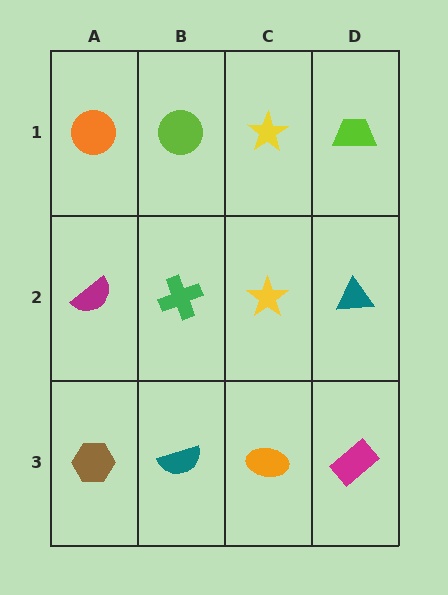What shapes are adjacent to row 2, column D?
A lime trapezoid (row 1, column D), a magenta rectangle (row 3, column D), a yellow star (row 2, column C).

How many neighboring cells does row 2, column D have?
3.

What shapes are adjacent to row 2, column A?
An orange circle (row 1, column A), a brown hexagon (row 3, column A), a green cross (row 2, column B).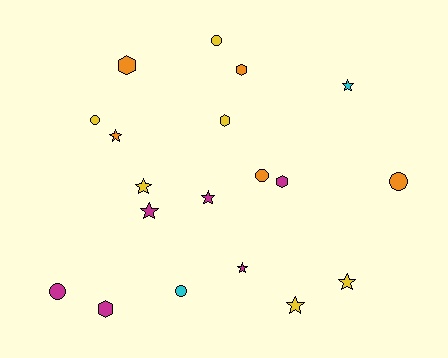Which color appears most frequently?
Magenta, with 6 objects.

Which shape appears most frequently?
Star, with 8 objects.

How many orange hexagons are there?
There are 2 orange hexagons.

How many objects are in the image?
There are 19 objects.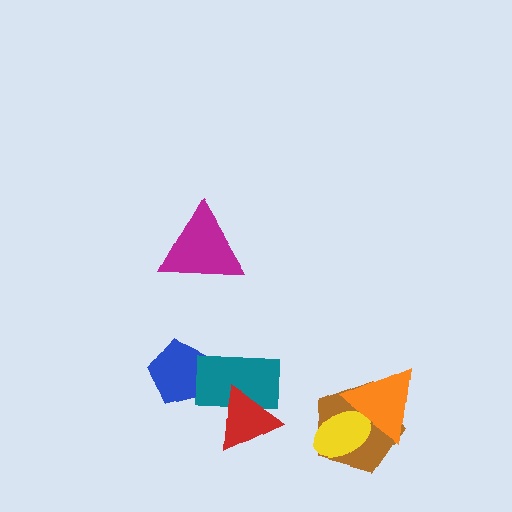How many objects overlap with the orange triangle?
2 objects overlap with the orange triangle.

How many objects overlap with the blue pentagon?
1 object overlaps with the blue pentagon.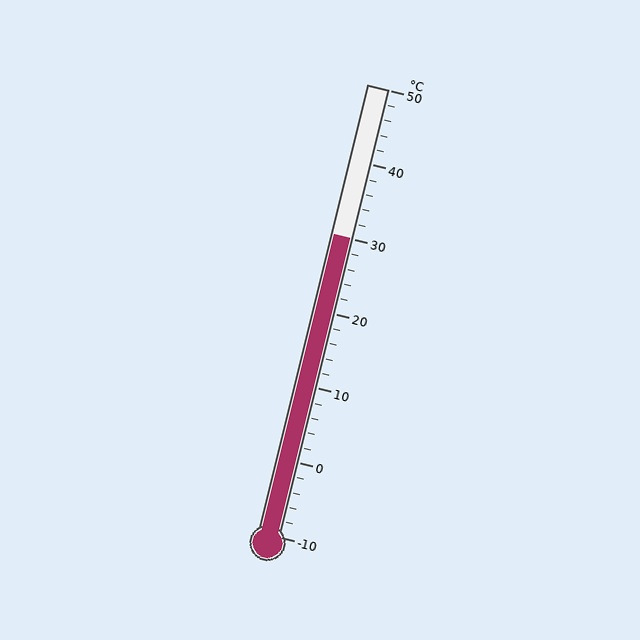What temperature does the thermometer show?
The thermometer shows approximately 30°C.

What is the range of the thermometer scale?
The thermometer scale ranges from -10°C to 50°C.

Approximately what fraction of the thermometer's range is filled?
The thermometer is filled to approximately 65% of its range.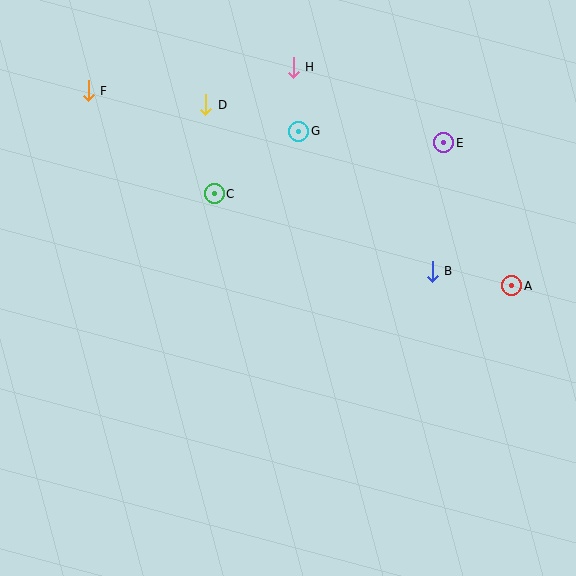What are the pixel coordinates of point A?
Point A is at (512, 286).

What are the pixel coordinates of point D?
Point D is at (206, 105).